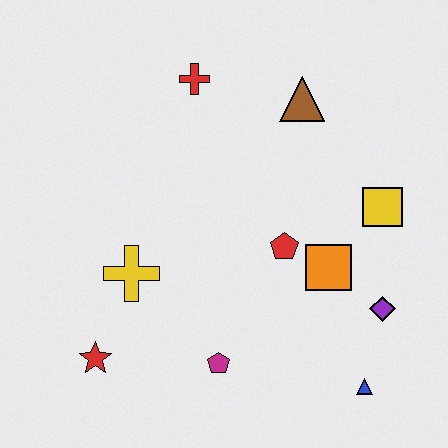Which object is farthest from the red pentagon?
The red star is farthest from the red pentagon.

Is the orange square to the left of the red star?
No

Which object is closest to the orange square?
The red pentagon is closest to the orange square.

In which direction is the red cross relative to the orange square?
The red cross is above the orange square.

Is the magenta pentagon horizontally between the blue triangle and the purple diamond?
No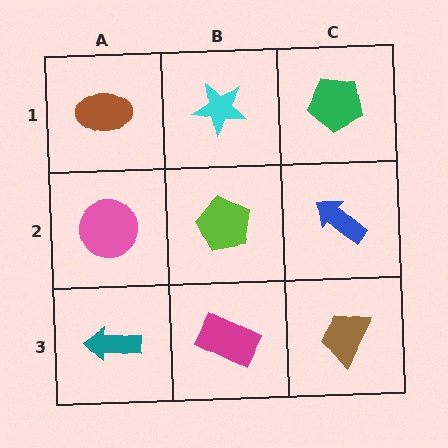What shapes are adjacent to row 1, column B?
A lime pentagon (row 2, column B), a brown ellipse (row 1, column A), a green pentagon (row 1, column C).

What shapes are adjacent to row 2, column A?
A brown ellipse (row 1, column A), a teal arrow (row 3, column A), a lime pentagon (row 2, column B).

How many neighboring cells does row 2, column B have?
4.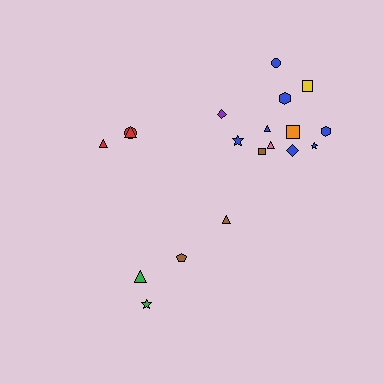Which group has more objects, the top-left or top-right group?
The top-right group.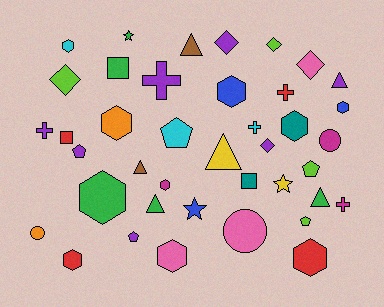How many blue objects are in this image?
There are 3 blue objects.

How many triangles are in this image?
There are 6 triangles.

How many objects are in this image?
There are 40 objects.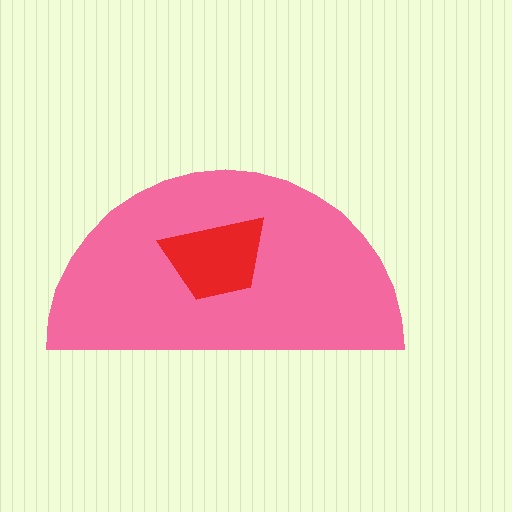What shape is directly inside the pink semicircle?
The red trapezoid.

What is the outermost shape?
The pink semicircle.